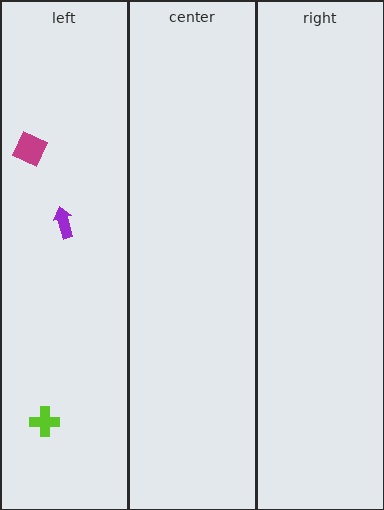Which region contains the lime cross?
The left region.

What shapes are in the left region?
The magenta square, the lime cross, the purple arrow.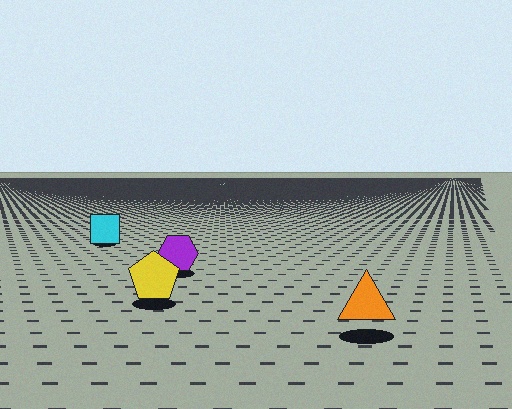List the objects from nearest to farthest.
From nearest to farthest: the orange triangle, the yellow pentagon, the purple hexagon, the cyan square.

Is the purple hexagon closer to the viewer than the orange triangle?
No. The orange triangle is closer — you can tell from the texture gradient: the ground texture is coarser near it.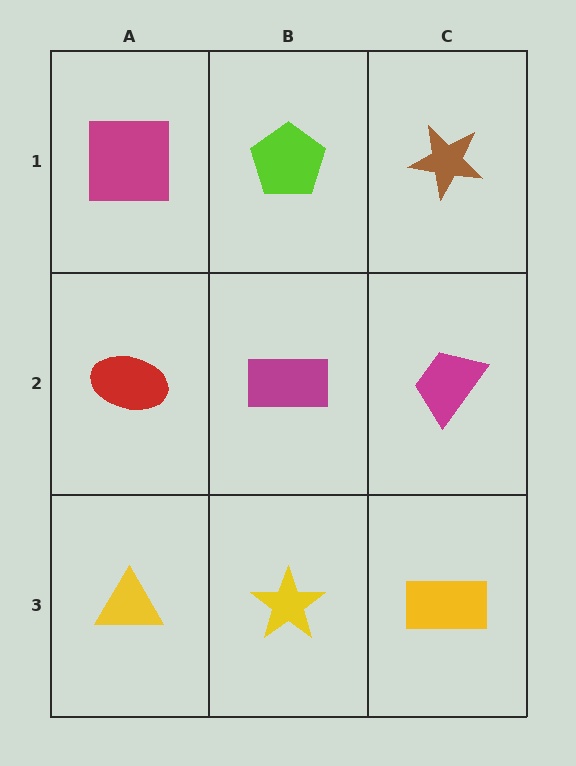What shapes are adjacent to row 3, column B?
A magenta rectangle (row 2, column B), a yellow triangle (row 3, column A), a yellow rectangle (row 3, column C).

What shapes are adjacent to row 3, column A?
A red ellipse (row 2, column A), a yellow star (row 3, column B).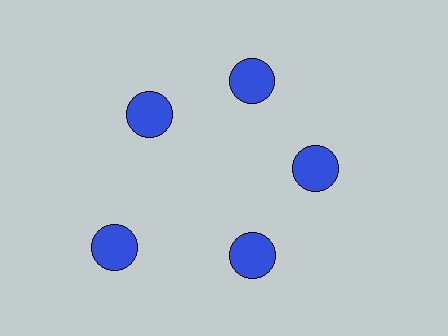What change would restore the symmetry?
The symmetry would be restored by moving it inward, back onto the ring so that all 5 circles sit at equal angles and equal distance from the center.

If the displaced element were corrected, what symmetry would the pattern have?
It would have 5-fold rotational symmetry — the pattern would map onto itself every 72 degrees.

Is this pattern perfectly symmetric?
No. The 5 blue circles are arranged in a ring, but one element near the 8 o'clock position is pushed outward from the center, breaking the 5-fold rotational symmetry.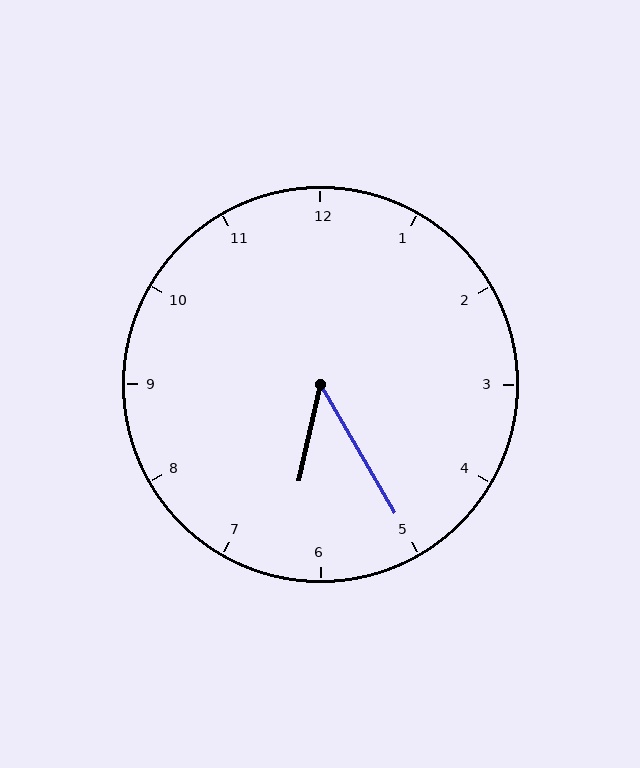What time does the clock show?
6:25.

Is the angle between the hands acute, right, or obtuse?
It is acute.